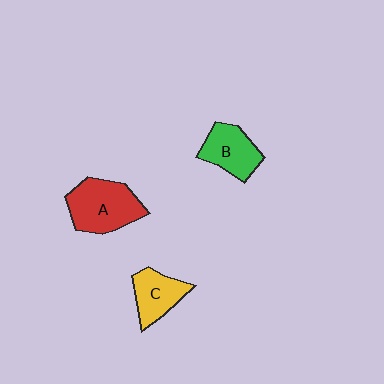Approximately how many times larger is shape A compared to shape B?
Approximately 1.4 times.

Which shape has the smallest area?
Shape C (yellow).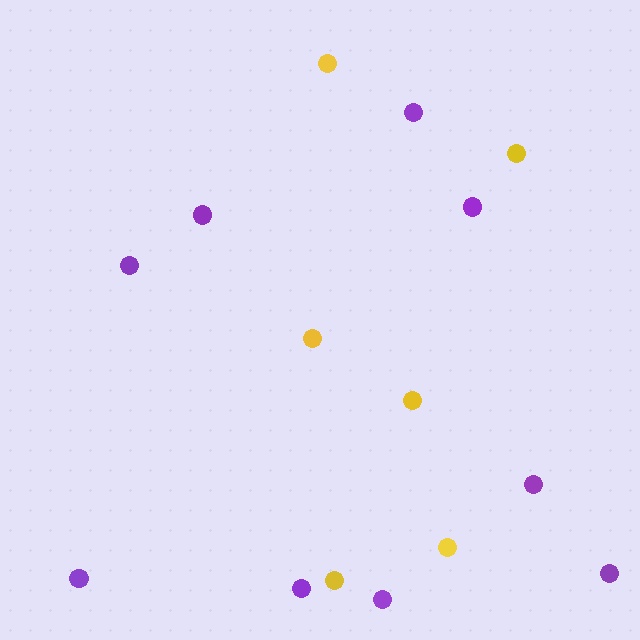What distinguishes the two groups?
There are 2 groups: one group of yellow circles (6) and one group of purple circles (9).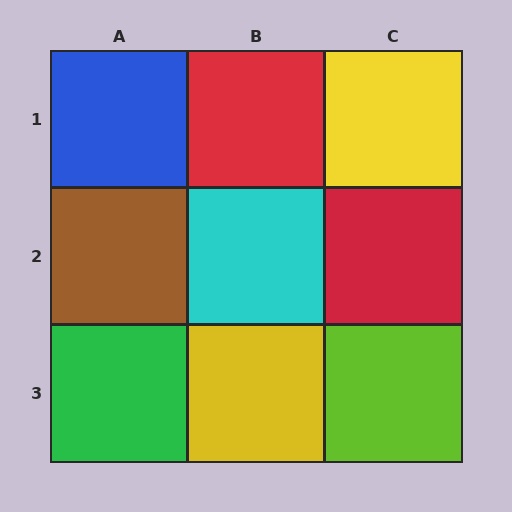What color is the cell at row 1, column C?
Yellow.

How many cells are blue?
1 cell is blue.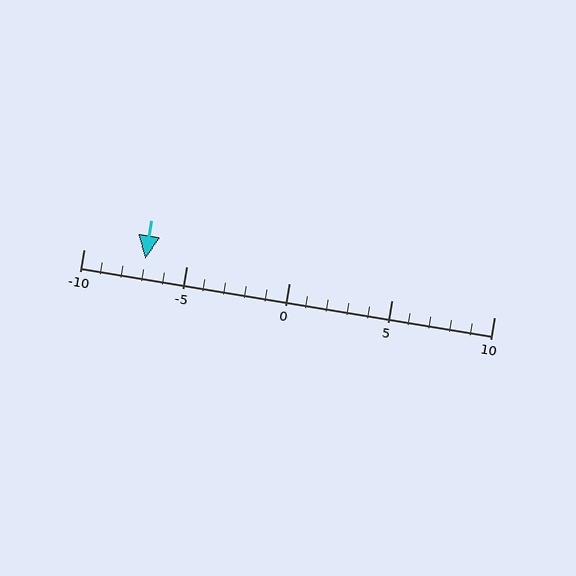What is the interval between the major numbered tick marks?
The major tick marks are spaced 5 units apart.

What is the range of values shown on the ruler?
The ruler shows values from -10 to 10.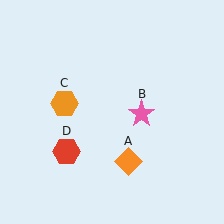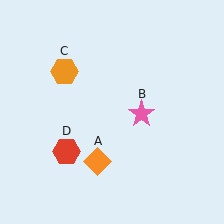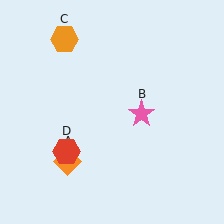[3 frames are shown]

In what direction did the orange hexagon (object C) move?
The orange hexagon (object C) moved up.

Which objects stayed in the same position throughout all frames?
Pink star (object B) and red hexagon (object D) remained stationary.